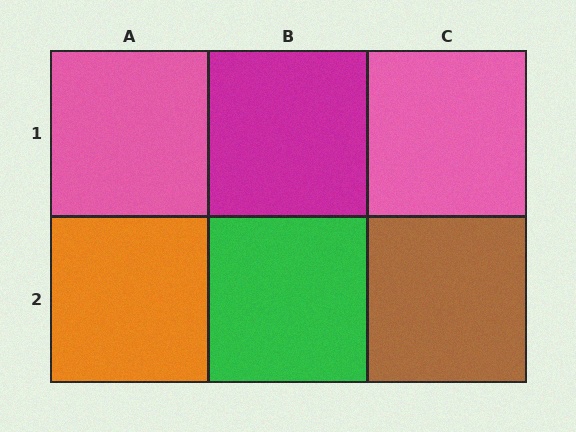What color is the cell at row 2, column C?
Brown.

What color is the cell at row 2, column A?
Orange.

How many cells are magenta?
1 cell is magenta.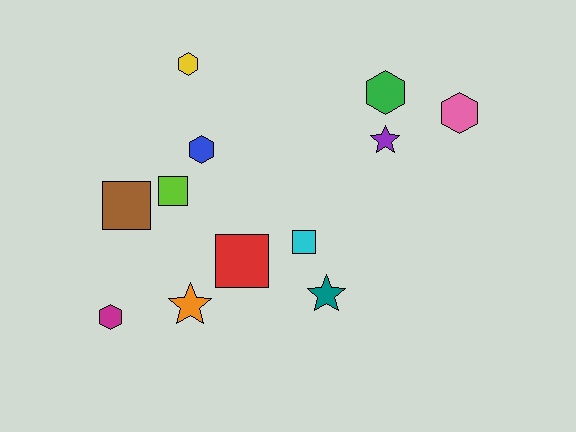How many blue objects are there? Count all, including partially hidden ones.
There is 1 blue object.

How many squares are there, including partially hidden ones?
There are 4 squares.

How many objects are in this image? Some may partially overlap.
There are 12 objects.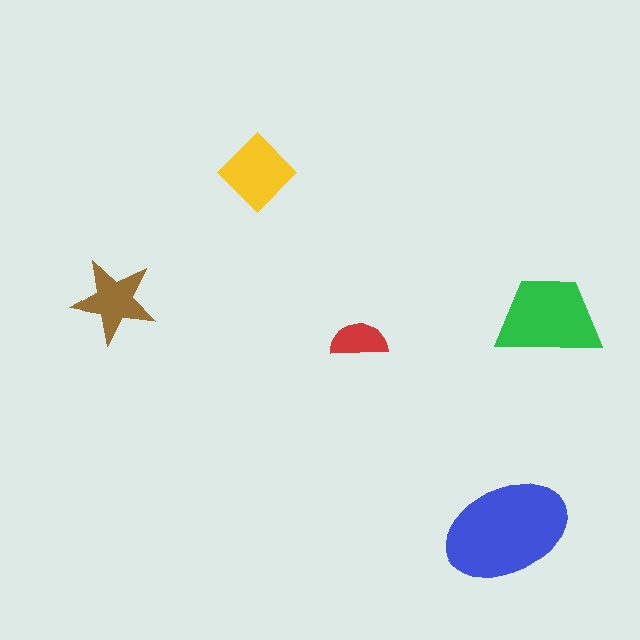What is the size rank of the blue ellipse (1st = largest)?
1st.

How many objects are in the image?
There are 5 objects in the image.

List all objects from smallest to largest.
The red semicircle, the brown star, the yellow diamond, the green trapezoid, the blue ellipse.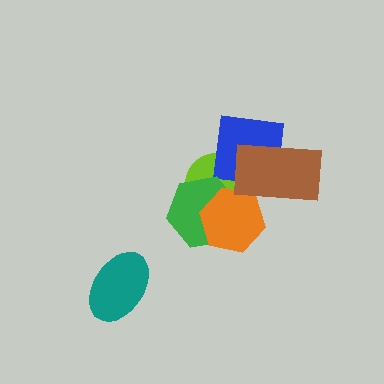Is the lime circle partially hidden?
Yes, it is partially covered by another shape.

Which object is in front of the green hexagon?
The orange hexagon is in front of the green hexagon.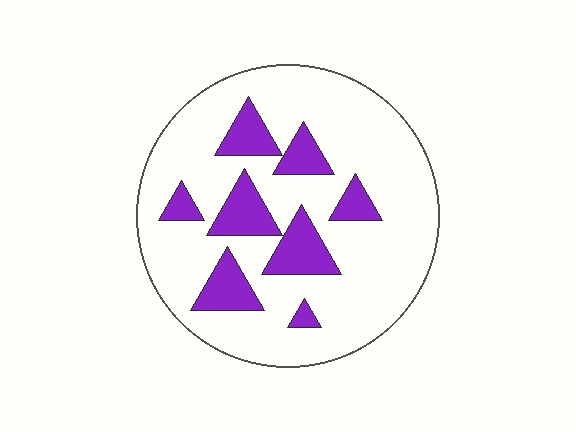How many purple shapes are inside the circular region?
8.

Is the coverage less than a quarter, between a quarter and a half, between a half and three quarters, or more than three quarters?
Less than a quarter.